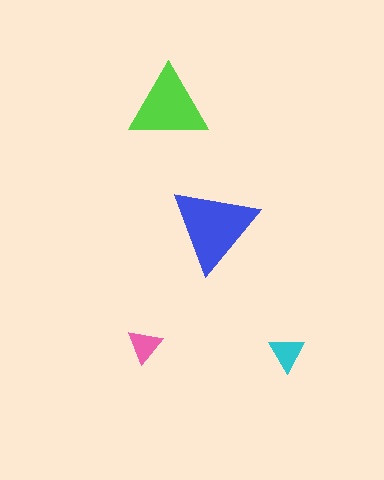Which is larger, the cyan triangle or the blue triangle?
The blue one.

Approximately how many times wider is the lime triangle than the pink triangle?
About 2.5 times wider.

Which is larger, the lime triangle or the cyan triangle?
The lime one.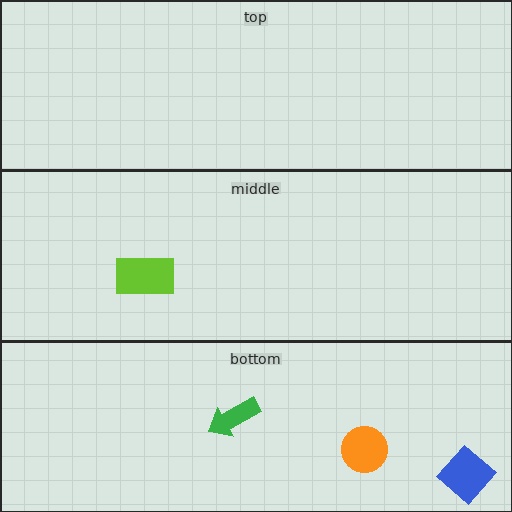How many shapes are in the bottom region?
3.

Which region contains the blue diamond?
The bottom region.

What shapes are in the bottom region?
The orange circle, the green arrow, the blue diamond.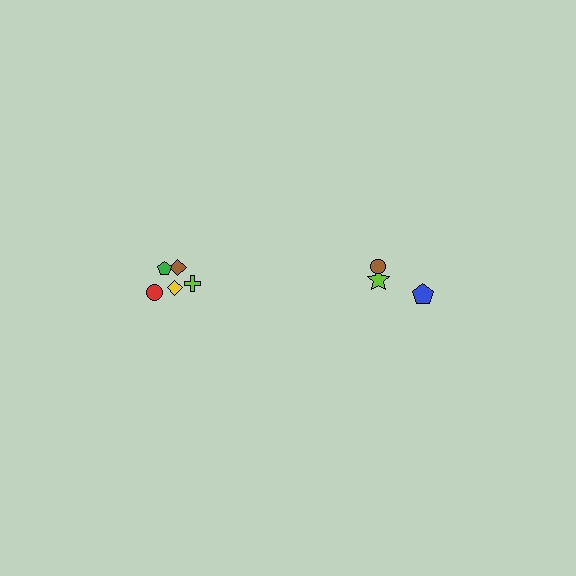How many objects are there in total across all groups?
There are 8 objects.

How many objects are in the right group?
There are 3 objects.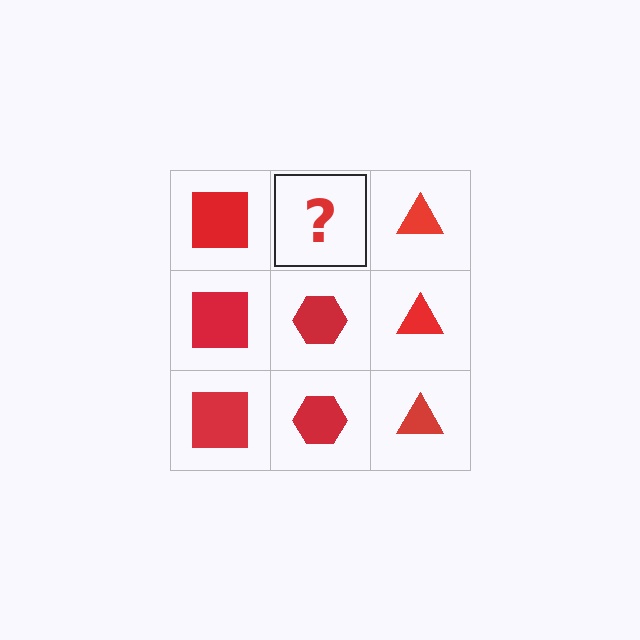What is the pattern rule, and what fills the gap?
The rule is that each column has a consistent shape. The gap should be filled with a red hexagon.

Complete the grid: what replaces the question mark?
The question mark should be replaced with a red hexagon.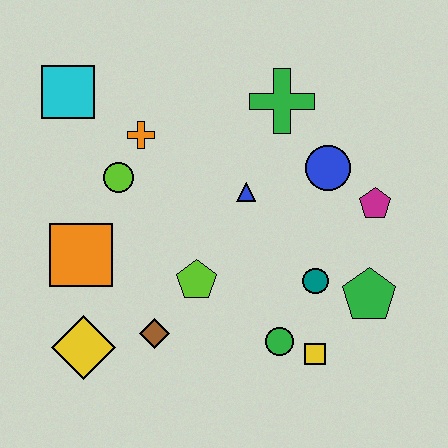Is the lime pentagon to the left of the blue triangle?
Yes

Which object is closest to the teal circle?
The green pentagon is closest to the teal circle.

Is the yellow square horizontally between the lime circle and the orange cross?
No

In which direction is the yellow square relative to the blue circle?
The yellow square is below the blue circle.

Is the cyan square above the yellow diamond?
Yes